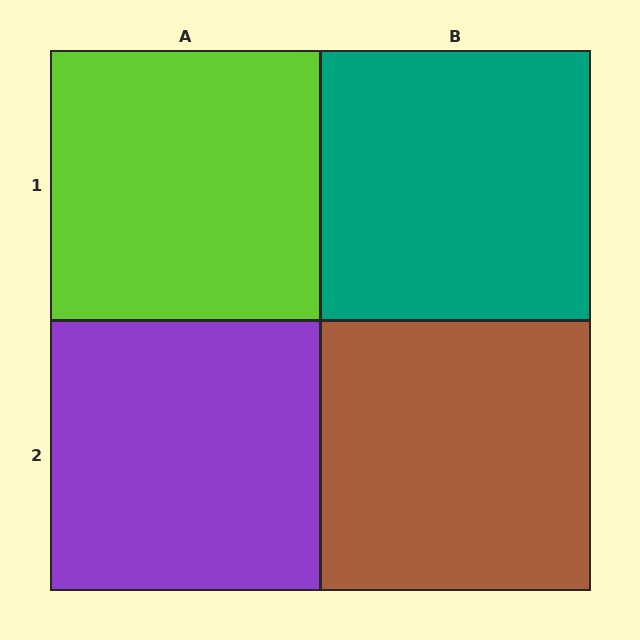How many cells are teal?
1 cell is teal.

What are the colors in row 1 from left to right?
Lime, teal.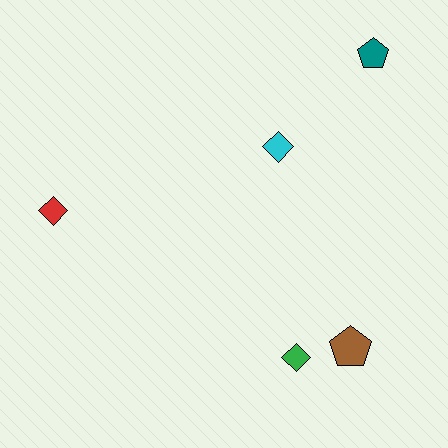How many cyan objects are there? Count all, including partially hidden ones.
There is 1 cyan object.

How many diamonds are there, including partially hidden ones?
There are 3 diamonds.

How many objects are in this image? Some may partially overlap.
There are 5 objects.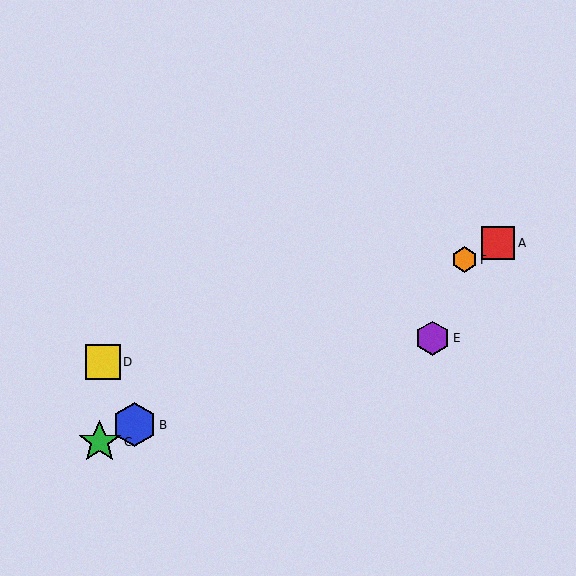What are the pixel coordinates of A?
Object A is at (498, 243).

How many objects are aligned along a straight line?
4 objects (A, B, C, F) are aligned along a straight line.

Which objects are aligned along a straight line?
Objects A, B, C, F are aligned along a straight line.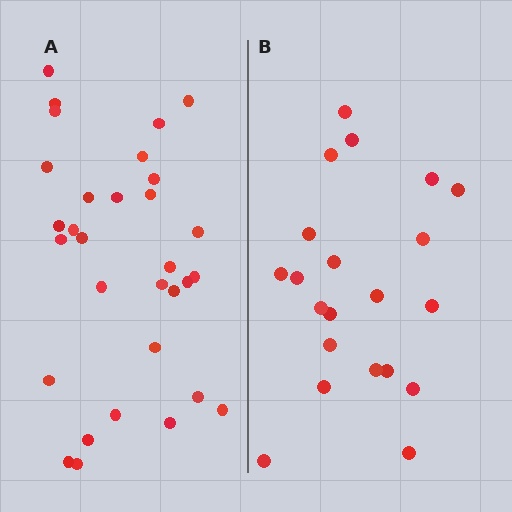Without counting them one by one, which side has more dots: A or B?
Region A (the left region) has more dots.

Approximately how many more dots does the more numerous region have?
Region A has roughly 10 or so more dots than region B.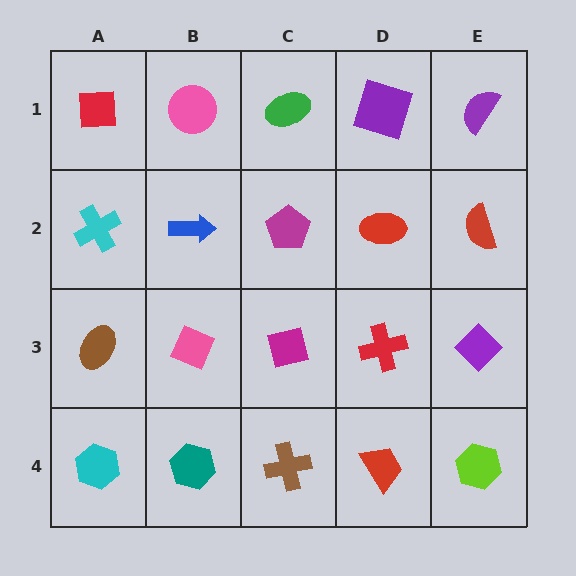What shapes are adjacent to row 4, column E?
A purple diamond (row 3, column E), a red trapezoid (row 4, column D).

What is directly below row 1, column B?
A blue arrow.